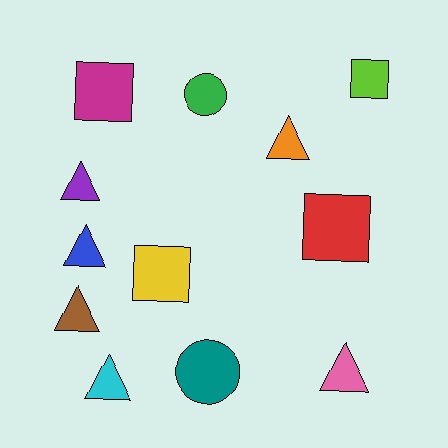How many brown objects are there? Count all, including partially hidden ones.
There is 1 brown object.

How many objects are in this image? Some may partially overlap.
There are 12 objects.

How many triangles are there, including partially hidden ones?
There are 6 triangles.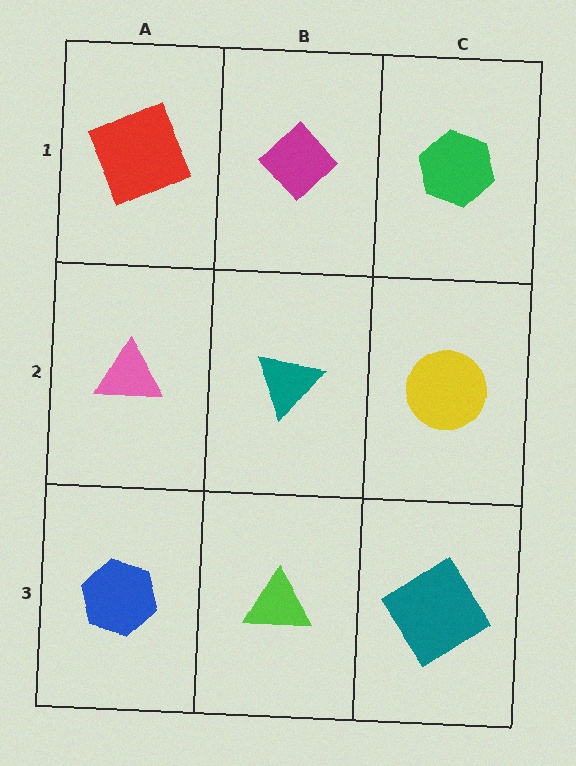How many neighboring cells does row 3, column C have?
2.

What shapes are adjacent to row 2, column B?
A magenta diamond (row 1, column B), a lime triangle (row 3, column B), a pink triangle (row 2, column A), a yellow circle (row 2, column C).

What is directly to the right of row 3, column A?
A lime triangle.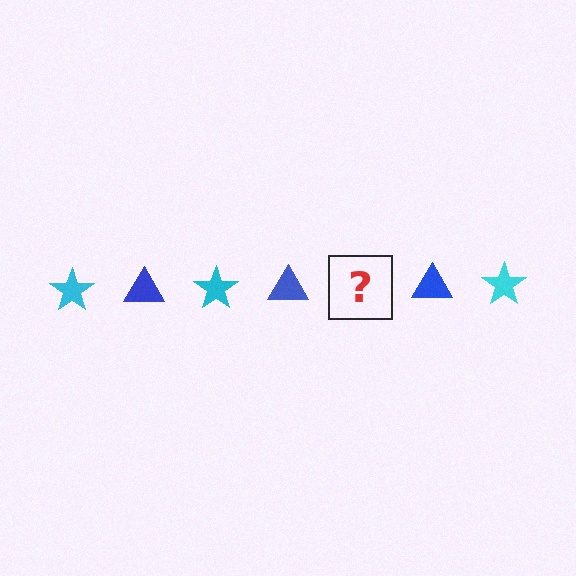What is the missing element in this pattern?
The missing element is a cyan star.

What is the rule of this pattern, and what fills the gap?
The rule is that the pattern alternates between cyan star and blue triangle. The gap should be filled with a cyan star.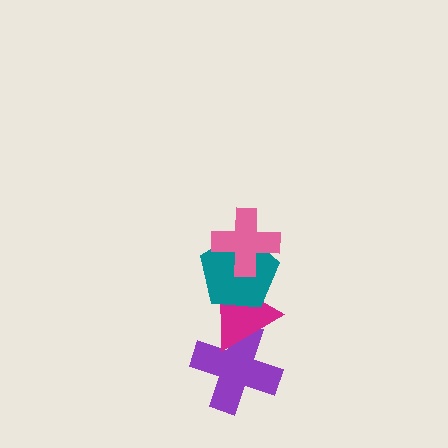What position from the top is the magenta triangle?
The magenta triangle is 3rd from the top.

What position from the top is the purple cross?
The purple cross is 4th from the top.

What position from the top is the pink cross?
The pink cross is 1st from the top.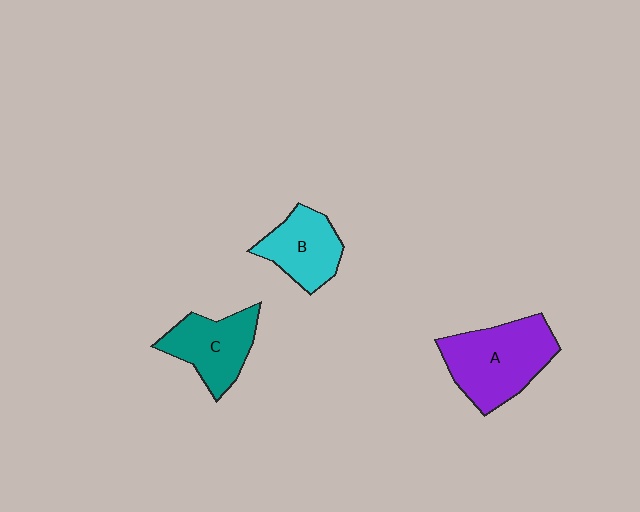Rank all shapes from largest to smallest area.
From largest to smallest: A (purple), C (teal), B (cyan).